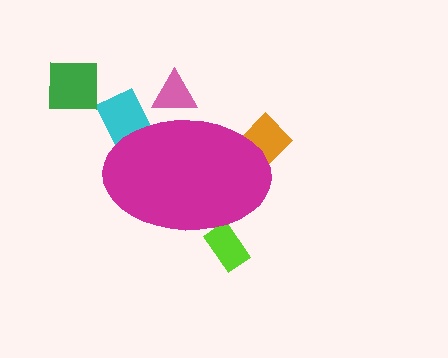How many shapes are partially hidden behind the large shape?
4 shapes are partially hidden.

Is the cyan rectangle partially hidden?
Yes, the cyan rectangle is partially hidden behind the magenta ellipse.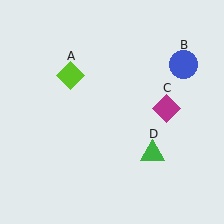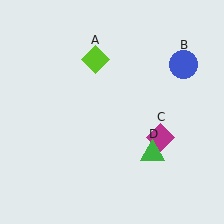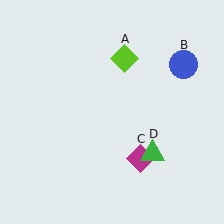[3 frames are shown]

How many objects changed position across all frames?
2 objects changed position: lime diamond (object A), magenta diamond (object C).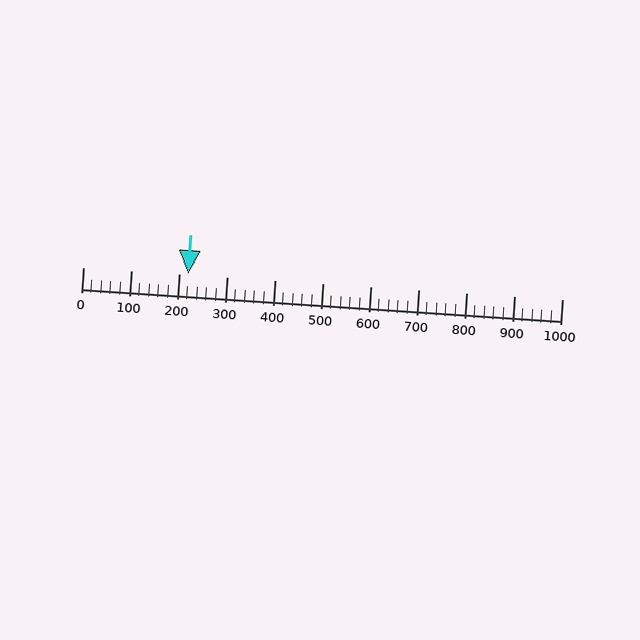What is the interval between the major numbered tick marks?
The major tick marks are spaced 100 units apart.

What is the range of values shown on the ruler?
The ruler shows values from 0 to 1000.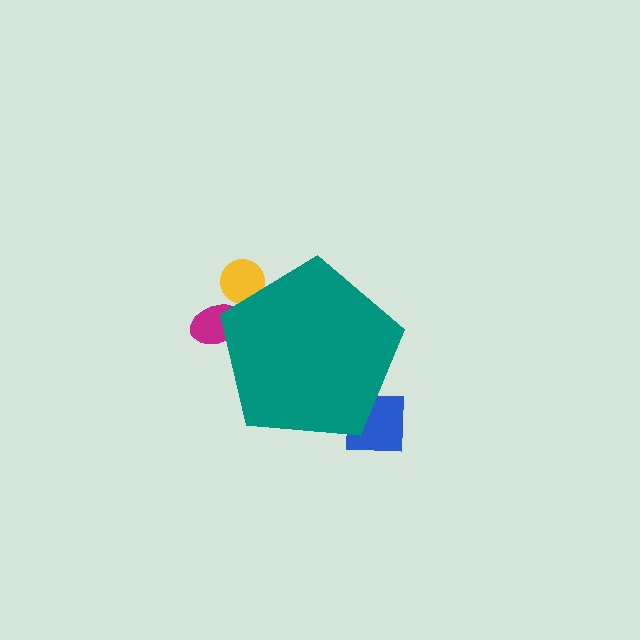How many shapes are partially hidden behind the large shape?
3 shapes are partially hidden.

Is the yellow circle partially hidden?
Yes, the yellow circle is partially hidden behind the teal pentagon.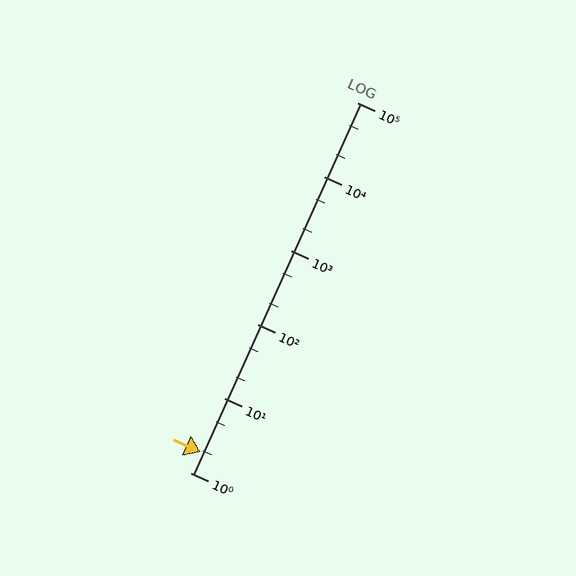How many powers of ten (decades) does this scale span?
The scale spans 5 decades, from 1 to 100000.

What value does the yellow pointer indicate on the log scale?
The pointer indicates approximately 1.9.